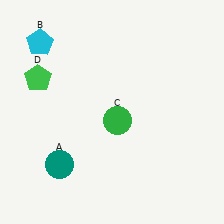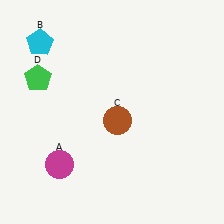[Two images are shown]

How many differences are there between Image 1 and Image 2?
There are 2 differences between the two images.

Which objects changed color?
A changed from teal to magenta. C changed from green to brown.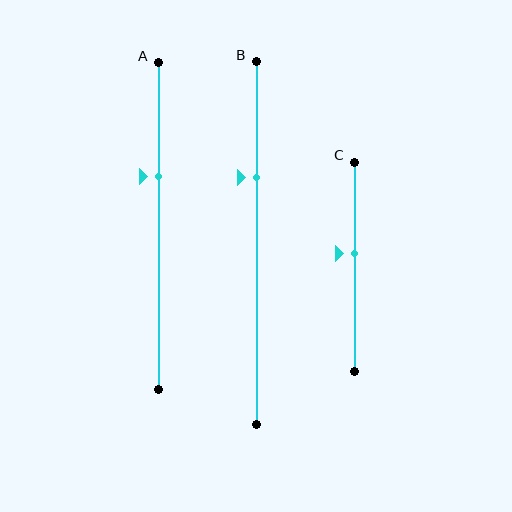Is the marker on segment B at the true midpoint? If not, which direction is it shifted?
No, the marker on segment B is shifted upward by about 18% of the segment length.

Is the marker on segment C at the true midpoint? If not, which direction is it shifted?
No, the marker on segment C is shifted upward by about 7% of the segment length.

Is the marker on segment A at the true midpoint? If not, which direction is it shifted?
No, the marker on segment A is shifted upward by about 15% of the segment length.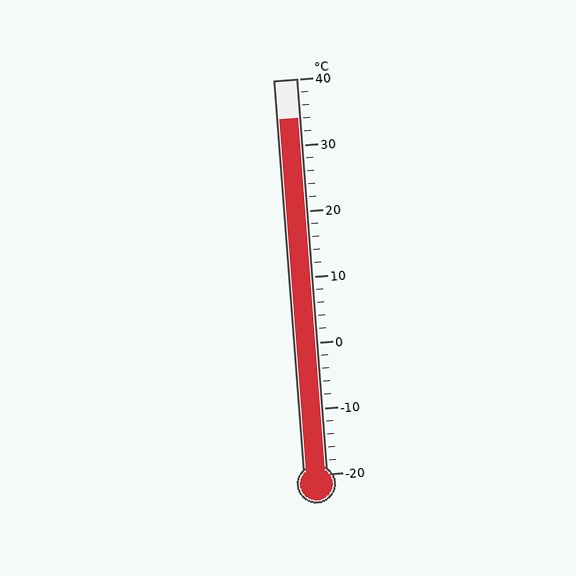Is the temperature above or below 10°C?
The temperature is above 10°C.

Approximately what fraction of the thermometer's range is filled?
The thermometer is filled to approximately 90% of its range.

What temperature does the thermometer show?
The thermometer shows approximately 34°C.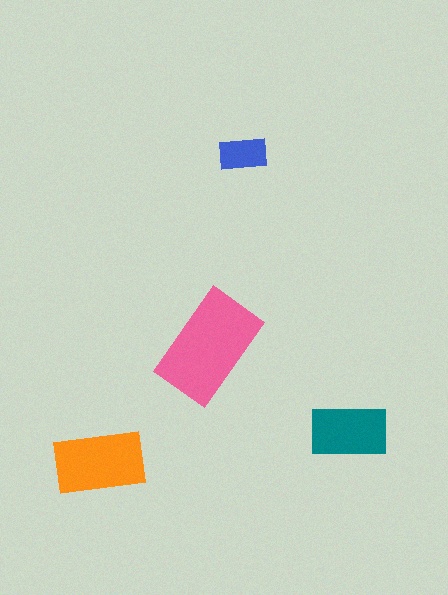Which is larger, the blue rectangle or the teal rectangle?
The teal one.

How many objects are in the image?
There are 4 objects in the image.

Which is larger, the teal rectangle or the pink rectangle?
The pink one.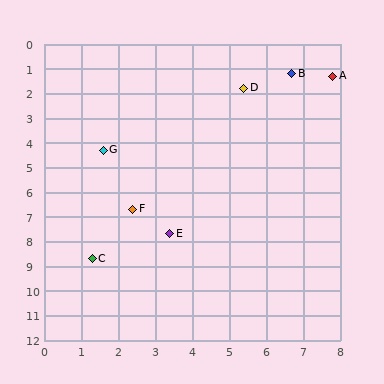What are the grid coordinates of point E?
Point E is at approximately (3.4, 7.7).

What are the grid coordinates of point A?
Point A is at approximately (7.8, 1.3).